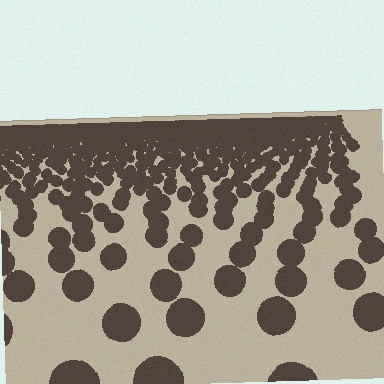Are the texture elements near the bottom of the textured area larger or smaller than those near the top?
Larger. Near the bottom, elements are closer to the viewer and appear at a bigger on-screen size.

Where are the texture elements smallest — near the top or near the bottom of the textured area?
Near the top.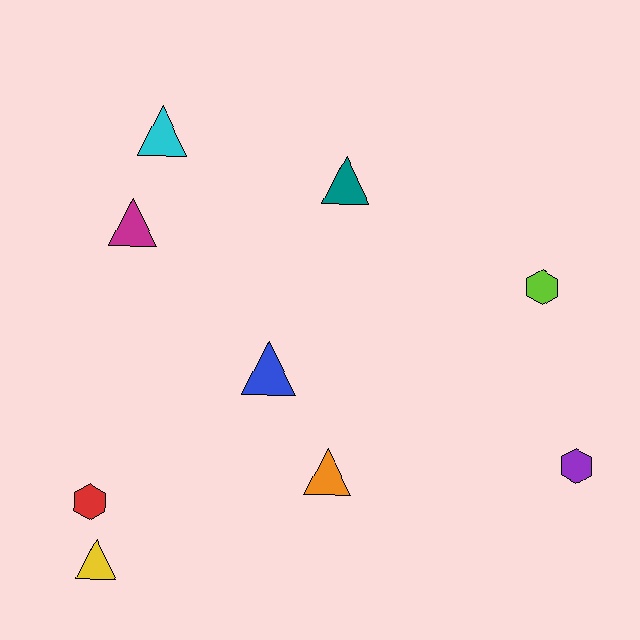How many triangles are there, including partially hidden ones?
There are 6 triangles.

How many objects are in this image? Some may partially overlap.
There are 9 objects.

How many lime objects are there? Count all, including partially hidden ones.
There is 1 lime object.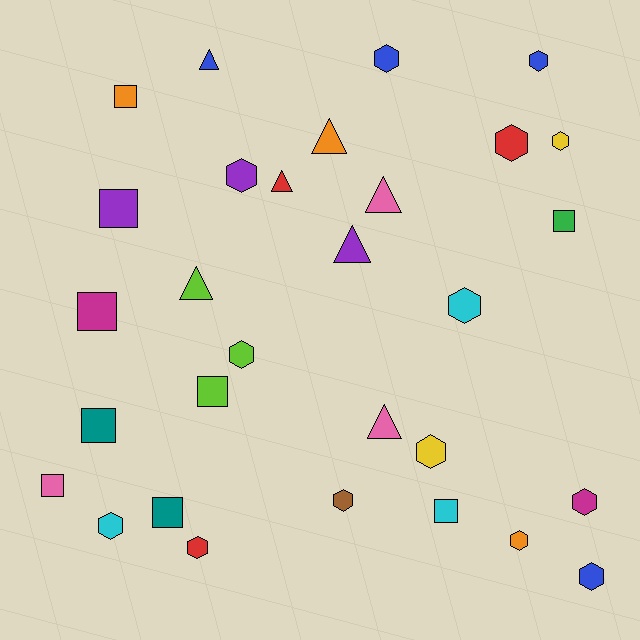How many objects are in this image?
There are 30 objects.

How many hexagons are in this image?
There are 14 hexagons.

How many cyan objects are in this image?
There are 3 cyan objects.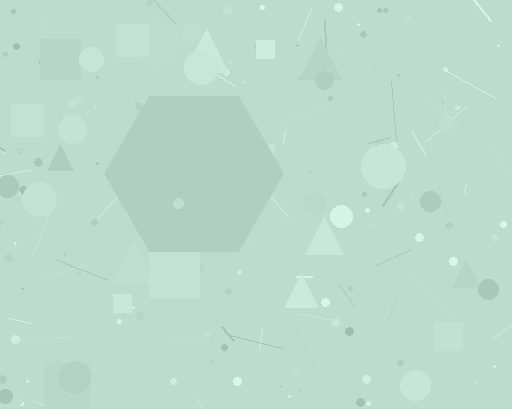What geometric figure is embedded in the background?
A hexagon is embedded in the background.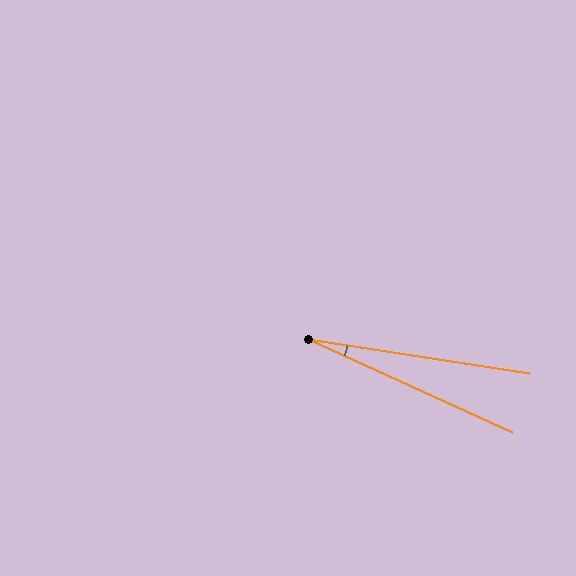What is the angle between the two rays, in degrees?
Approximately 16 degrees.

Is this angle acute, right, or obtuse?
It is acute.